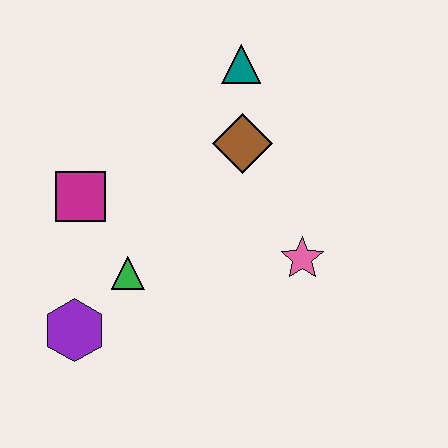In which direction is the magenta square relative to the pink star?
The magenta square is to the left of the pink star.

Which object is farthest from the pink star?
The purple hexagon is farthest from the pink star.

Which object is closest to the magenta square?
The green triangle is closest to the magenta square.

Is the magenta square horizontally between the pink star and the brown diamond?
No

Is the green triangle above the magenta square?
No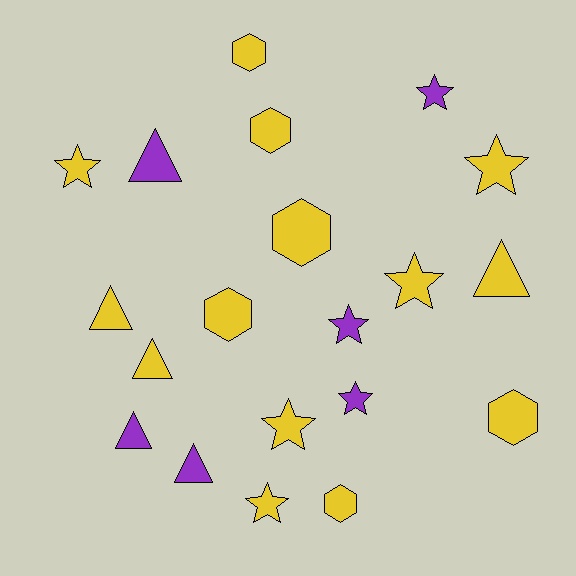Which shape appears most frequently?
Star, with 8 objects.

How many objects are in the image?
There are 20 objects.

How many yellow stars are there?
There are 5 yellow stars.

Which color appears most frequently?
Yellow, with 14 objects.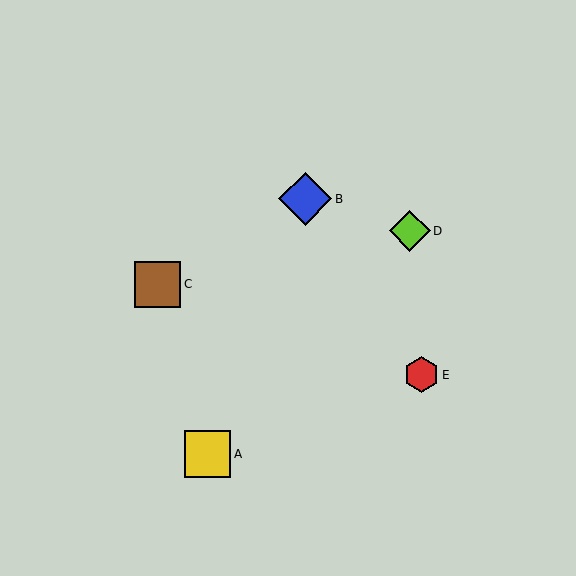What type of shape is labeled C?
Shape C is a brown square.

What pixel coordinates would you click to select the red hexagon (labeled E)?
Click at (421, 375) to select the red hexagon E.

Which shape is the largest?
The blue diamond (labeled B) is the largest.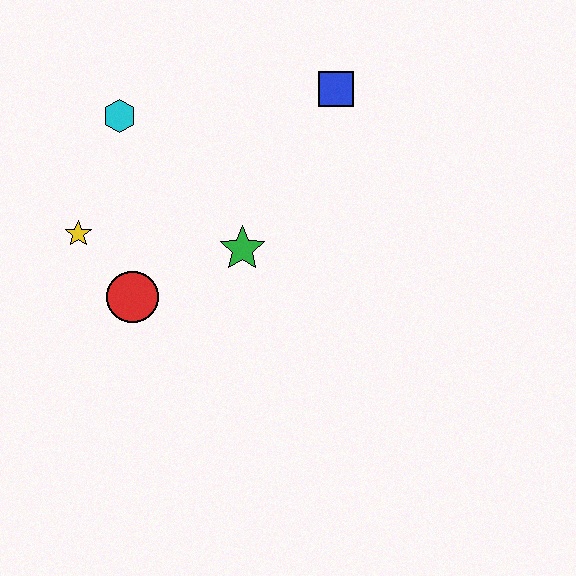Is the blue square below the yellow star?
No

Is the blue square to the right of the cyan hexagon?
Yes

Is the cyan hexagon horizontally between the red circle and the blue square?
No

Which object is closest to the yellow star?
The red circle is closest to the yellow star.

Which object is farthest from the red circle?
The blue square is farthest from the red circle.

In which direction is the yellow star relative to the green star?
The yellow star is to the left of the green star.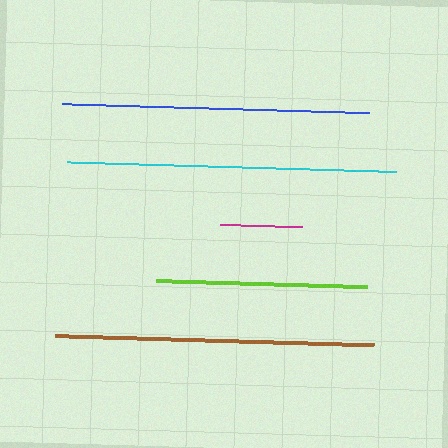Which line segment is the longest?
The cyan line is the longest at approximately 329 pixels.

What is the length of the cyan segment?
The cyan segment is approximately 329 pixels long.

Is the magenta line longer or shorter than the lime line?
The lime line is longer than the magenta line.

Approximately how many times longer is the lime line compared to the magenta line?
The lime line is approximately 2.5 times the length of the magenta line.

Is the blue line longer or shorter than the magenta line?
The blue line is longer than the magenta line.